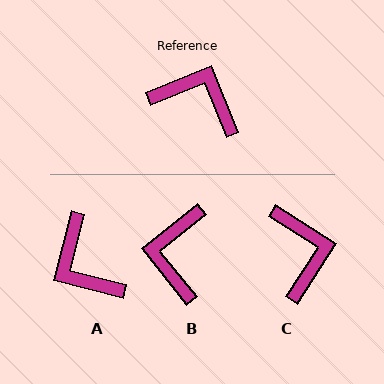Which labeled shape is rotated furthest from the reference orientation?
A, about 144 degrees away.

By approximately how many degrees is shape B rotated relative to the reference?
Approximately 107 degrees counter-clockwise.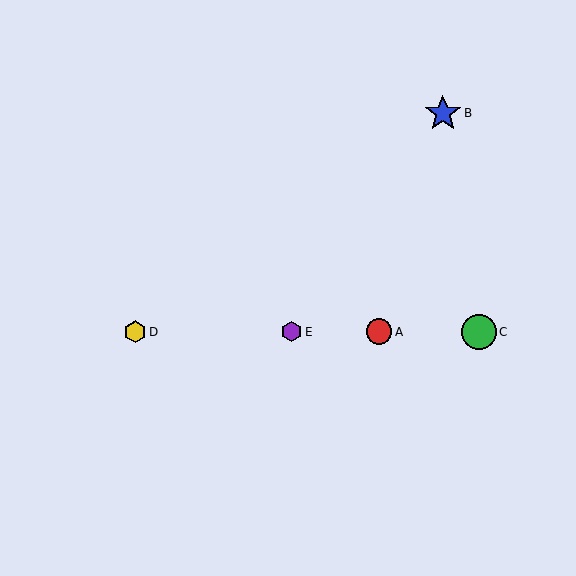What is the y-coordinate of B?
Object B is at y≈113.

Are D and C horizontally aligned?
Yes, both are at y≈332.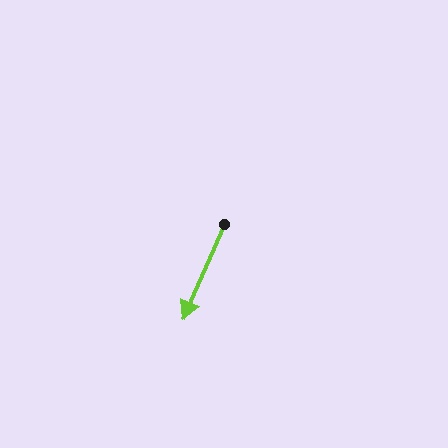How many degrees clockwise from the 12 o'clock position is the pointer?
Approximately 203 degrees.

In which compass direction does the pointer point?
Southwest.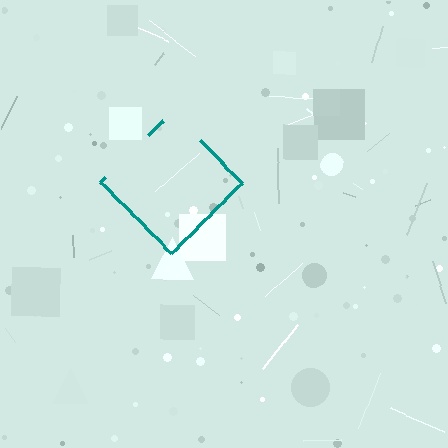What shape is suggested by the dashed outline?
The dashed outline suggests a diamond.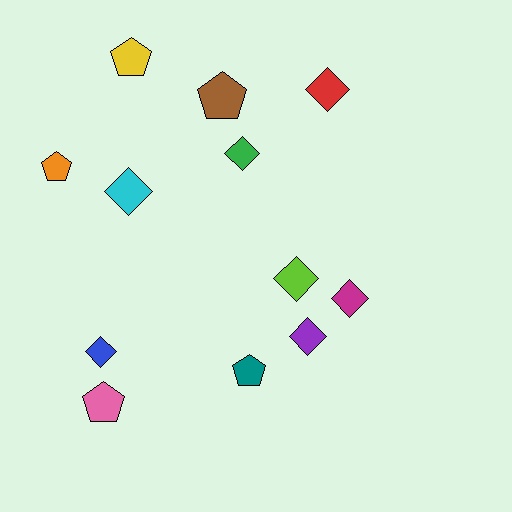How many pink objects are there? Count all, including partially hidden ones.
There is 1 pink object.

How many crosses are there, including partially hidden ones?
There are no crosses.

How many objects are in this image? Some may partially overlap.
There are 12 objects.